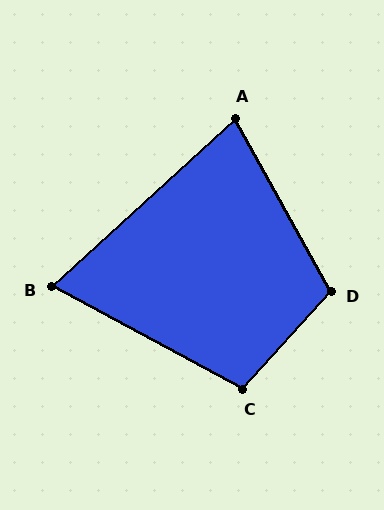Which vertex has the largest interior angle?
D, at approximately 109 degrees.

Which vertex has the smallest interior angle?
B, at approximately 71 degrees.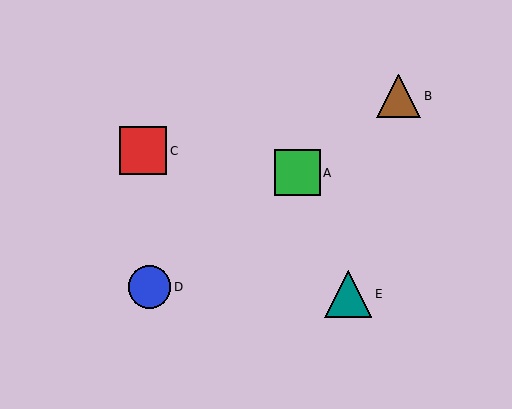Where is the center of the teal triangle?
The center of the teal triangle is at (348, 294).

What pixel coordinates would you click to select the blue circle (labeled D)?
Click at (150, 287) to select the blue circle D.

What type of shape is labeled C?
Shape C is a red square.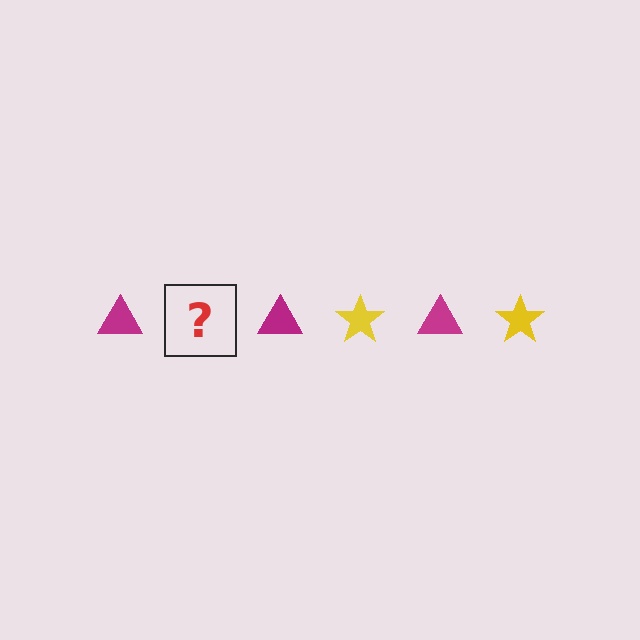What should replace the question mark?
The question mark should be replaced with a yellow star.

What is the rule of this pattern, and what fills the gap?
The rule is that the pattern alternates between magenta triangle and yellow star. The gap should be filled with a yellow star.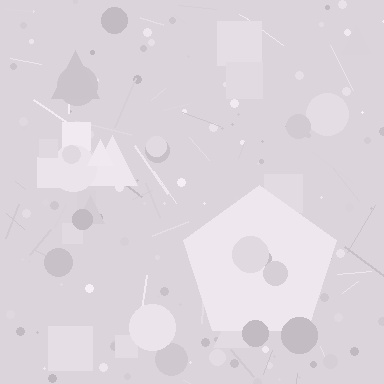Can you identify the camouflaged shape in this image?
The camouflaged shape is a pentagon.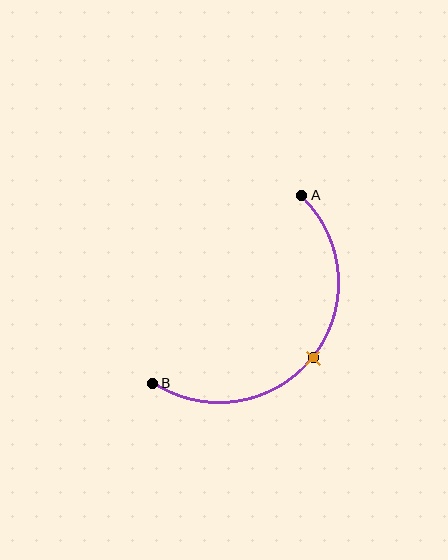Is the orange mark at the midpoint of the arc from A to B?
Yes. The orange mark lies on the arc at equal arc-length from both A and B — it is the arc midpoint.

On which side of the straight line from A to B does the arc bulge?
The arc bulges below and to the right of the straight line connecting A and B.